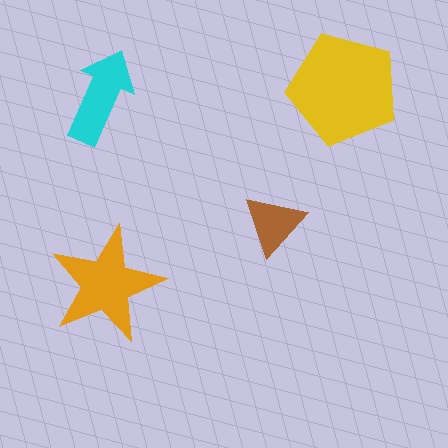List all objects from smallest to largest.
The brown triangle, the cyan arrow, the orange star, the yellow pentagon.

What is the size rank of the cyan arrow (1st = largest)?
3rd.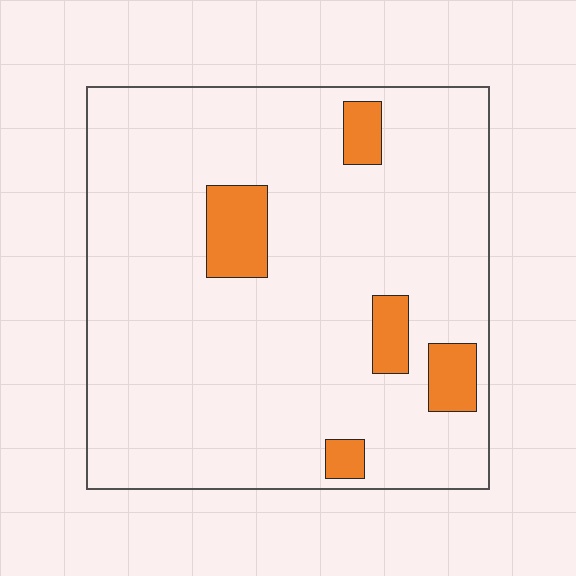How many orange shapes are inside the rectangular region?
5.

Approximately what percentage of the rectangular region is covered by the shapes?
Approximately 10%.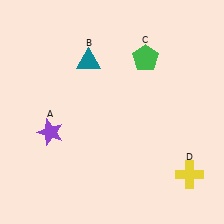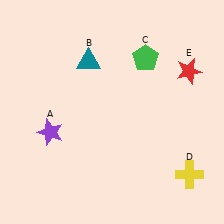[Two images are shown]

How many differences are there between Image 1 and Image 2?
There is 1 difference between the two images.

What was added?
A red star (E) was added in Image 2.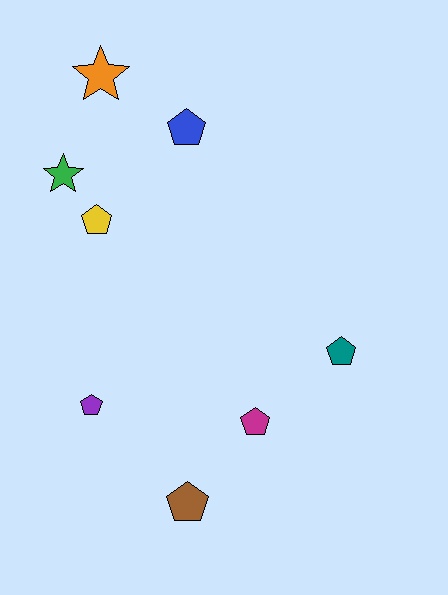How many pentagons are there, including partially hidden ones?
There are 6 pentagons.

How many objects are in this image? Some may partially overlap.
There are 8 objects.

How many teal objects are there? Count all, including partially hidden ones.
There is 1 teal object.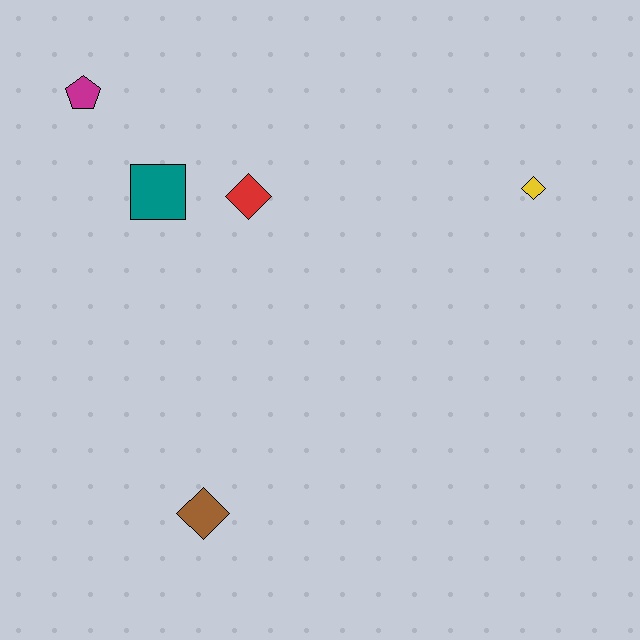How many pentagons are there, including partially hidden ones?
There is 1 pentagon.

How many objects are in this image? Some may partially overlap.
There are 5 objects.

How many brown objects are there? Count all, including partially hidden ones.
There is 1 brown object.